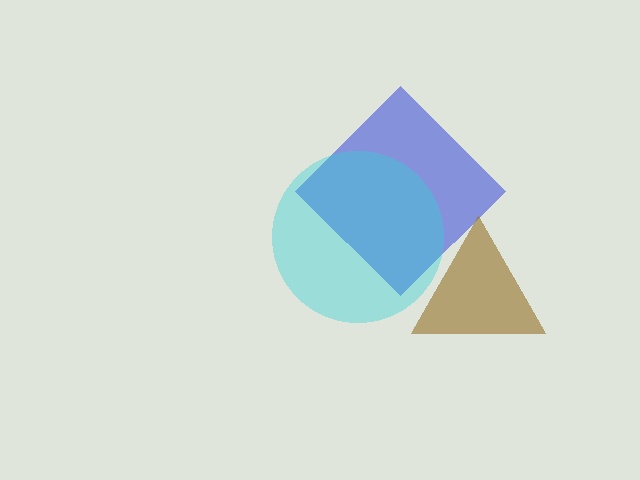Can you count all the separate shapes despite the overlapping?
Yes, there are 3 separate shapes.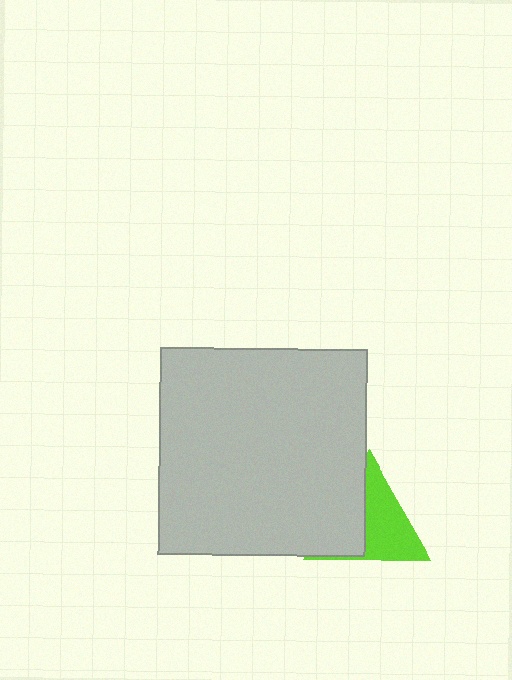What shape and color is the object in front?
The object in front is a light gray square.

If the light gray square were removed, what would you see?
You would see the complete lime triangle.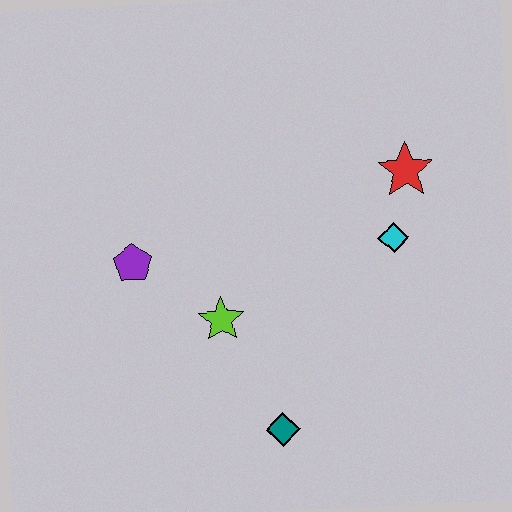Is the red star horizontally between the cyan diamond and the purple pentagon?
No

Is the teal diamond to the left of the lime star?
No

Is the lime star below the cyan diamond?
Yes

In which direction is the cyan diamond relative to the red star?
The cyan diamond is below the red star.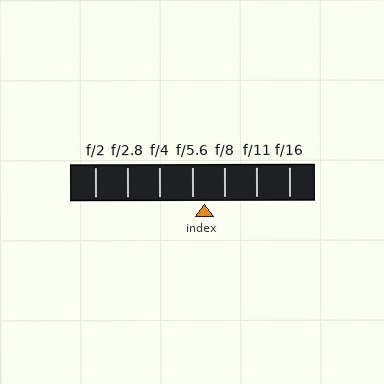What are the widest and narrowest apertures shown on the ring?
The widest aperture shown is f/2 and the narrowest is f/16.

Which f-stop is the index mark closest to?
The index mark is closest to f/5.6.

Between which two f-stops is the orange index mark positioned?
The index mark is between f/5.6 and f/8.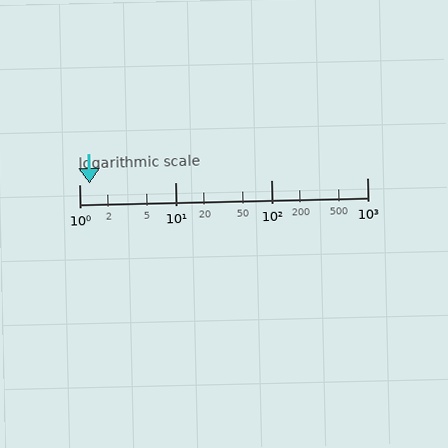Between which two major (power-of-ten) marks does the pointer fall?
The pointer is between 1 and 10.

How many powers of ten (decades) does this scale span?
The scale spans 3 decades, from 1 to 1000.